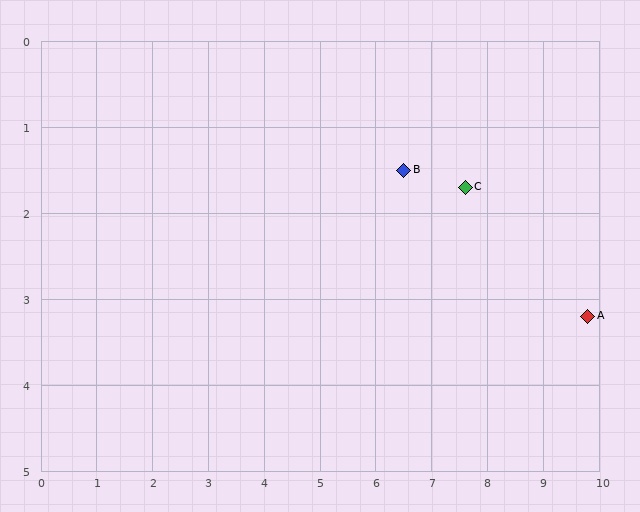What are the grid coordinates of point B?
Point B is at approximately (6.5, 1.5).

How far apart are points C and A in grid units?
Points C and A are about 2.7 grid units apart.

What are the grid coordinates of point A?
Point A is at approximately (9.8, 3.2).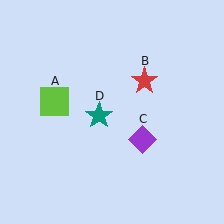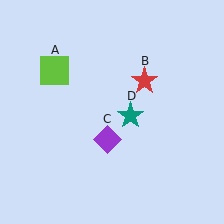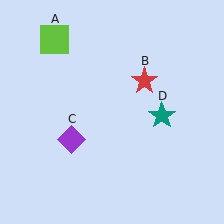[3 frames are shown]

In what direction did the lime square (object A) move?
The lime square (object A) moved up.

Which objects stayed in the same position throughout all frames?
Red star (object B) remained stationary.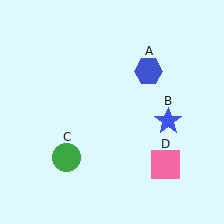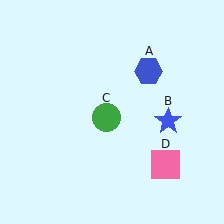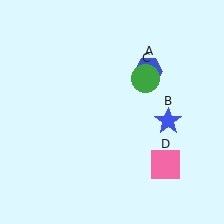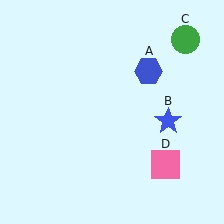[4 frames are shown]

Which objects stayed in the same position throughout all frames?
Blue hexagon (object A) and blue star (object B) and pink square (object D) remained stationary.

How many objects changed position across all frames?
1 object changed position: green circle (object C).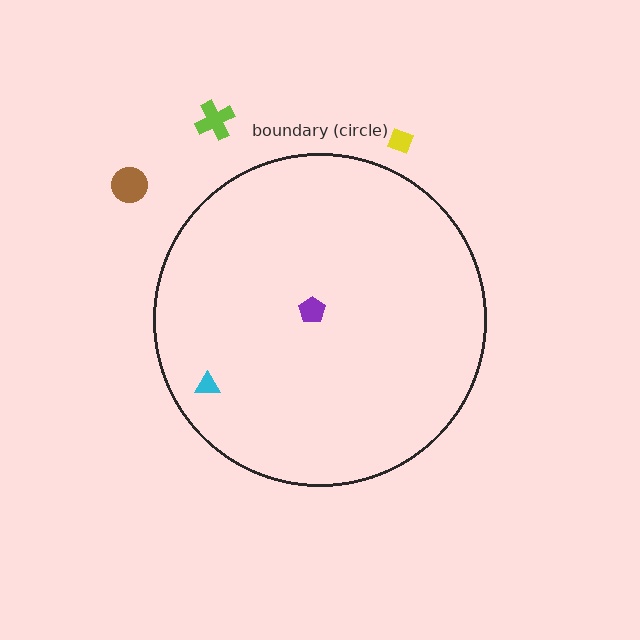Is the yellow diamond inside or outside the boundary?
Outside.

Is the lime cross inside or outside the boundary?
Outside.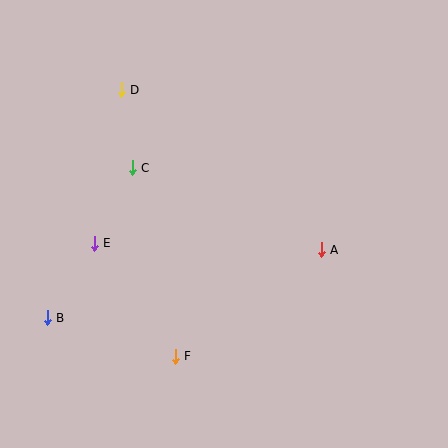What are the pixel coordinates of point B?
Point B is at (47, 318).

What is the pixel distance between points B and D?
The distance between B and D is 239 pixels.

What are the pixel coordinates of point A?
Point A is at (321, 250).